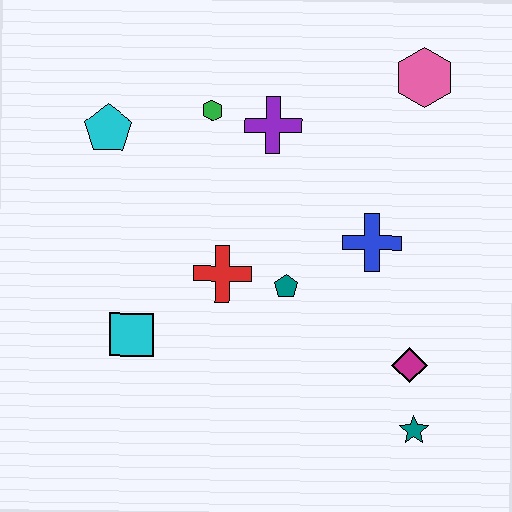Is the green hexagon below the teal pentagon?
No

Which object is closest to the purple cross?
The green hexagon is closest to the purple cross.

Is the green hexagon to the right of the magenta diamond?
No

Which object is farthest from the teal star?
The cyan pentagon is farthest from the teal star.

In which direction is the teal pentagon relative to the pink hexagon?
The teal pentagon is below the pink hexagon.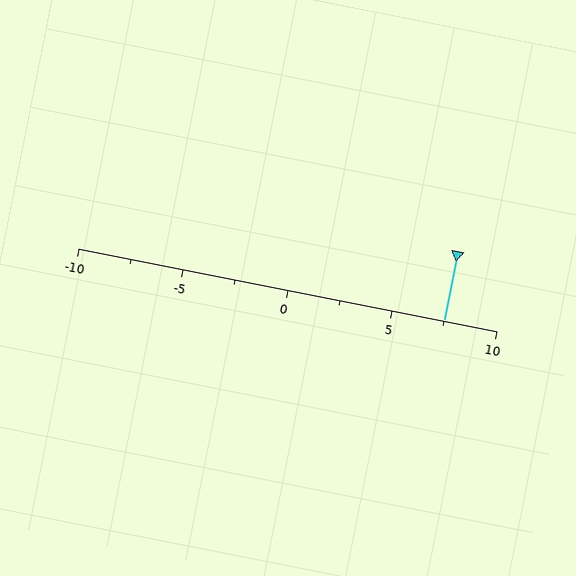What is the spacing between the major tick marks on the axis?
The major ticks are spaced 5 apart.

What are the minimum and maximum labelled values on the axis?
The axis runs from -10 to 10.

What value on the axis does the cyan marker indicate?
The marker indicates approximately 7.5.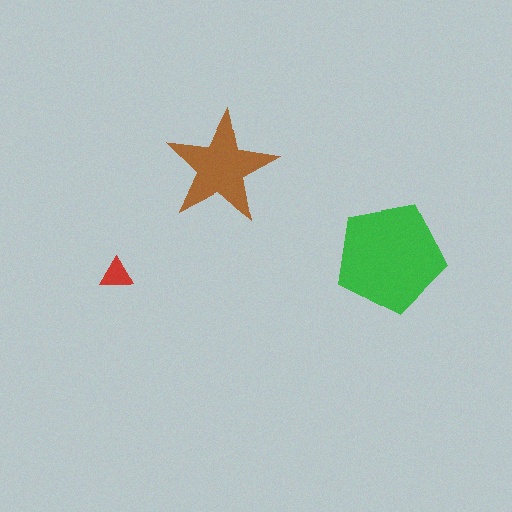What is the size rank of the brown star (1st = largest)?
2nd.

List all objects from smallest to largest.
The red triangle, the brown star, the green pentagon.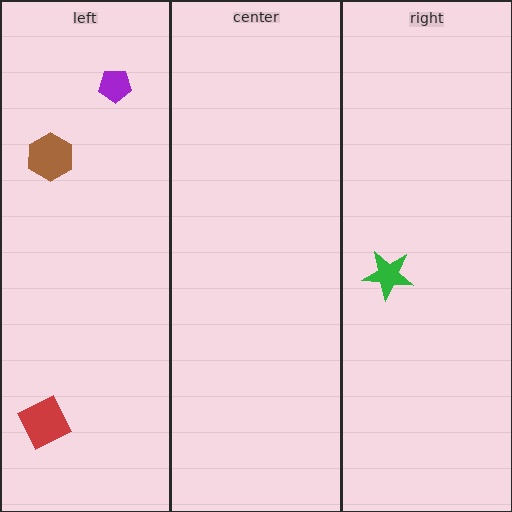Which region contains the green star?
The right region.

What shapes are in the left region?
The brown hexagon, the red square, the purple pentagon.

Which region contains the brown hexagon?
The left region.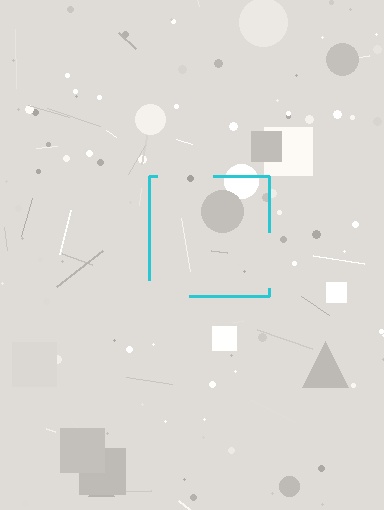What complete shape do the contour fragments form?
The contour fragments form a square.